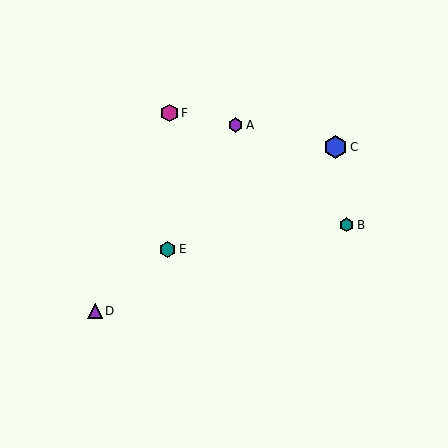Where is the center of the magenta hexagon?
The center of the magenta hexagon is at (169, 113).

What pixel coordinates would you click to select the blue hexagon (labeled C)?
Click at (335, 147) to select the blue hexagon C.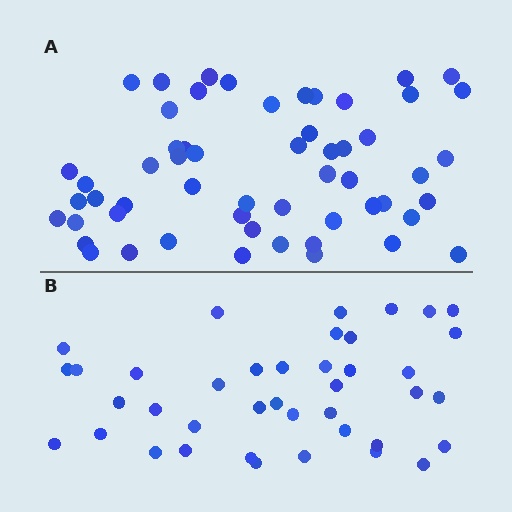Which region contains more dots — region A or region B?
Region A (the top region) has more dots.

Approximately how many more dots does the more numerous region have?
Region A has approximately 15 more dots than region B.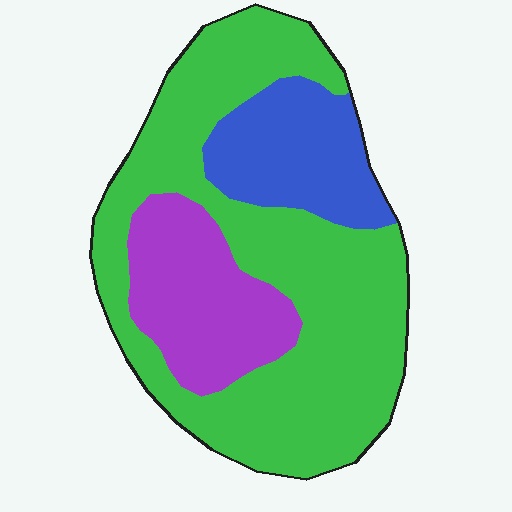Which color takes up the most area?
Green, at roughly 60%.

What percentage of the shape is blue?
Blue covers about 20% of the shape.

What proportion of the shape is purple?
Purple covers roughly 20% of the shape.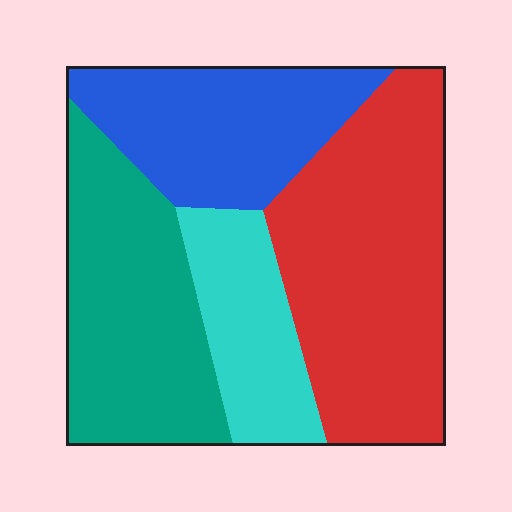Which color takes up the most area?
Red, at roughly 35%.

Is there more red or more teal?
Red.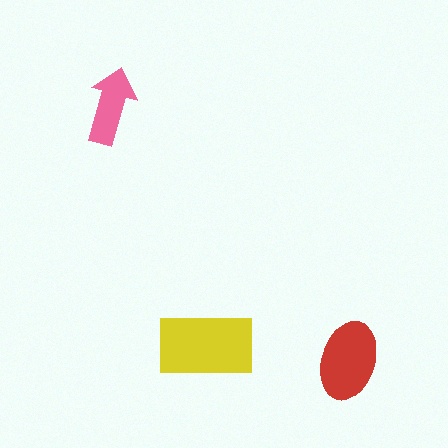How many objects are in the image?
There are 3 objects in the image.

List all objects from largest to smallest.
The yellow rectangle, the red ellipse, the pink arrow.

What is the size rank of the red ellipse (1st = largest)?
2nd.